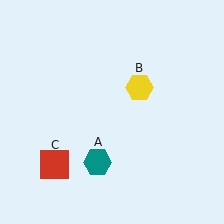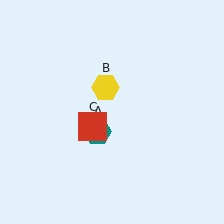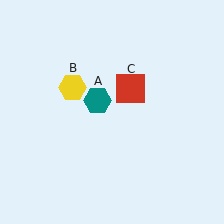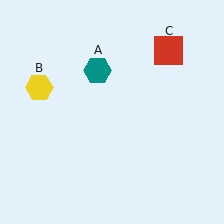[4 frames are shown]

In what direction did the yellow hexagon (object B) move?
The yellow hexagon (object B) moved left.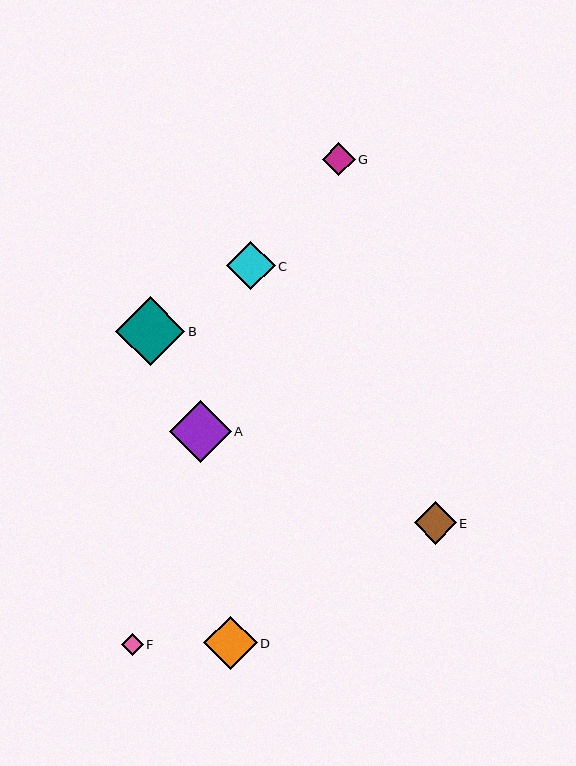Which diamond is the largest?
Diamond B is the largest with a size of approximately 69 pixels.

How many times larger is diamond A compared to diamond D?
Diamond A is approximately 1.2 times the size of diamond D.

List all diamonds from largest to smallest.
From largest to smallest: B, A, D, C, E, G, F.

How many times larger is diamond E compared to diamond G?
Diamond E is approximately 1.3 times the size of diamond G.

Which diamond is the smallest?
Diamond F is the smallest with a size of approximately 22 pixels.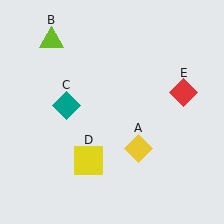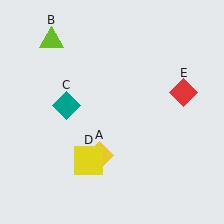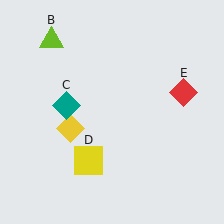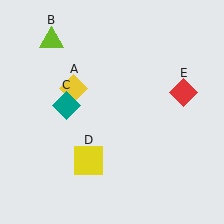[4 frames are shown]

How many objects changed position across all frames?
1 object changed position: yellow diamond (object A).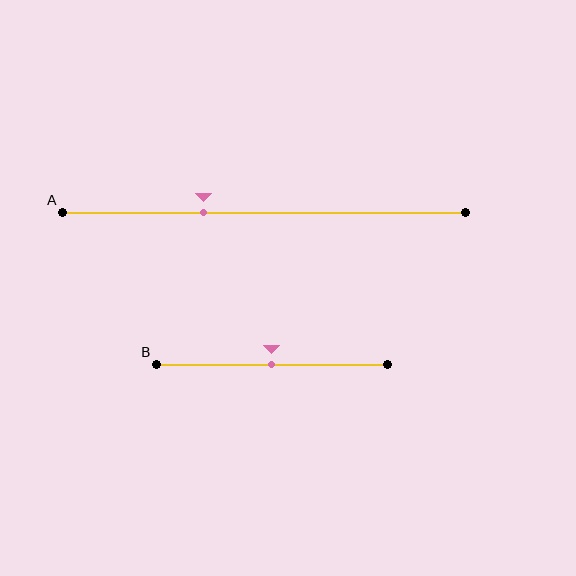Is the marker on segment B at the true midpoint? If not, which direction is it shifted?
Yes, the marker on segment B is at the true midpoint.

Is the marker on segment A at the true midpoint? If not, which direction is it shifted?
No, the marker on segment A is shifted to the left by about 15% of the segment length.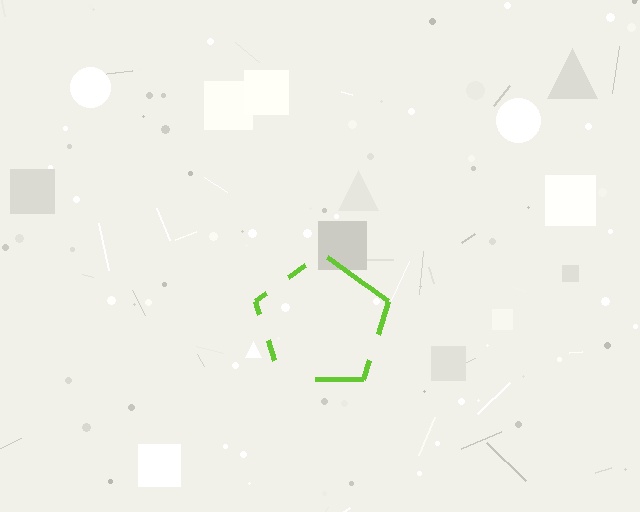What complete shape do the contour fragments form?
The contour fragments form a pentagon.